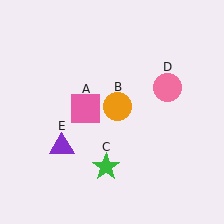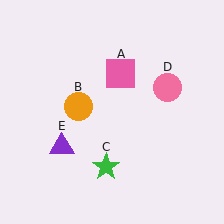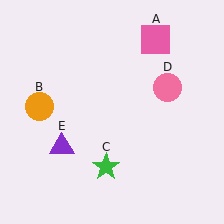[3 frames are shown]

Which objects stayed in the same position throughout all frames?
Green star (object C) and pink circle (object D) and purple triangle (object E) remained stationary.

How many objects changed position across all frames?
2 objects changed position: pink square (object A), orange circle (object B).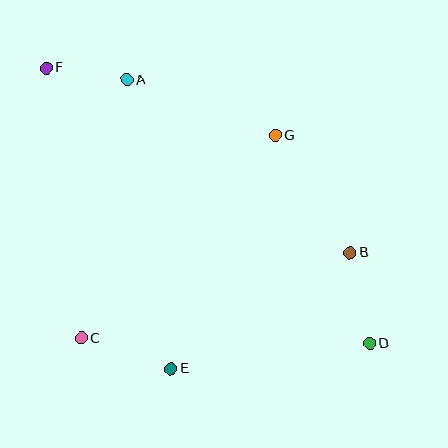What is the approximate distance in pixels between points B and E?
The distance between B and E is approximately 213 pixels.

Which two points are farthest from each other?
Points D and F are farthest from each other.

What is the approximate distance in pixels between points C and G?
The distance between C and G is approximately 281 pixels.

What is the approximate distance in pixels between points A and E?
The distance between A and E is approximately 292 pixels.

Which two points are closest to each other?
Points A and F are closest to each other.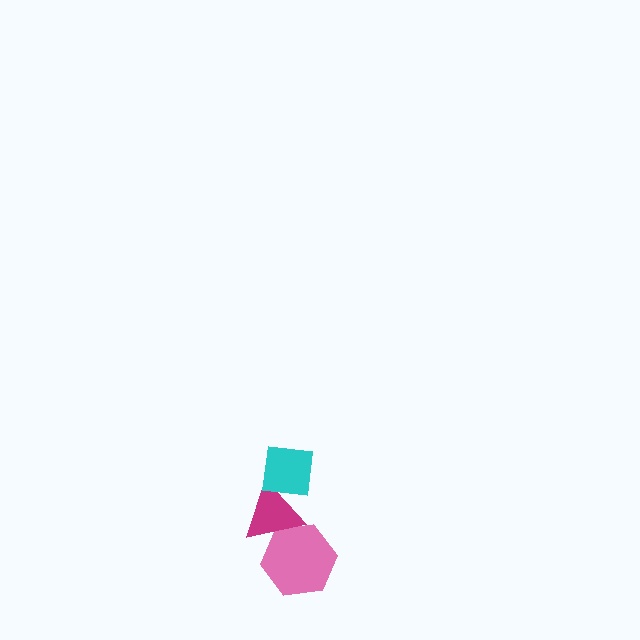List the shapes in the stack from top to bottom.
From top to bottom: the cyan square, the magenta triangle, the pink hexagon.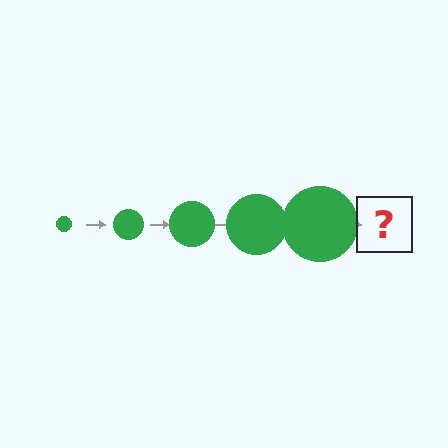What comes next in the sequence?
The next element should be a green circle, larger than the previous one.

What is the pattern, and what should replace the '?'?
The pattern is that the circle gets progressively larger each step. The '?' should be a green circle, larger than the previous one.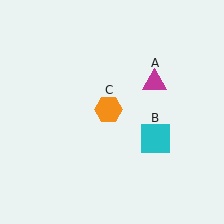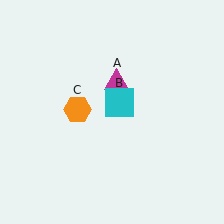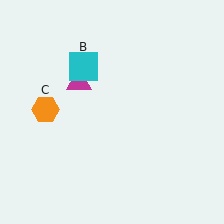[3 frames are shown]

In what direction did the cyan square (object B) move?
The cyan square (object B) moved up and to the left.